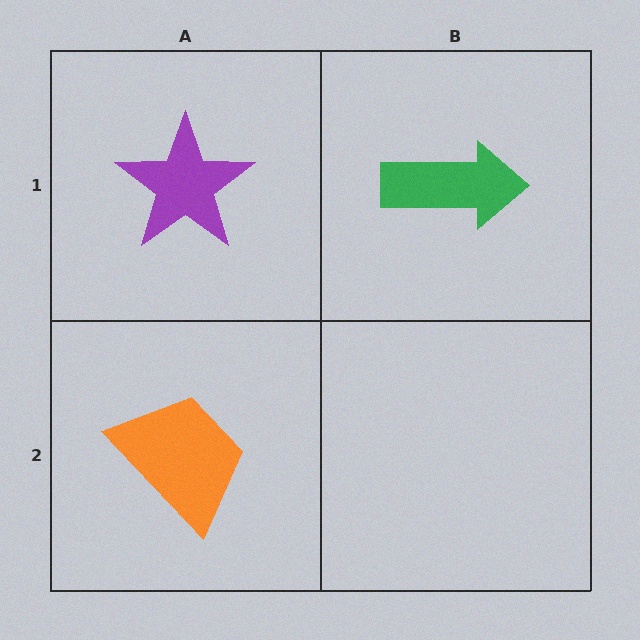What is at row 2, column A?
An orange trapezoid.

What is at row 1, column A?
A purple star.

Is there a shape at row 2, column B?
No, that cell is empty.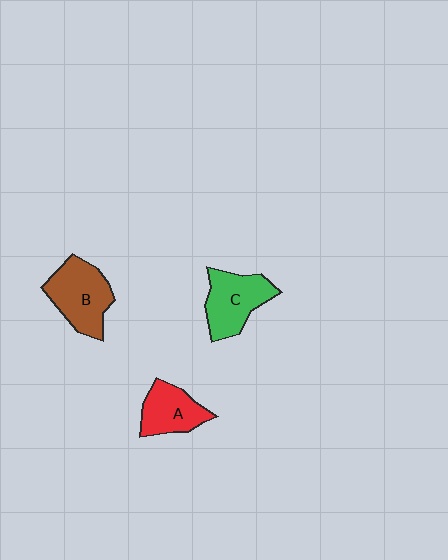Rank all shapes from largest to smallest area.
From largest to smallest: B (brown), C (green), A (red).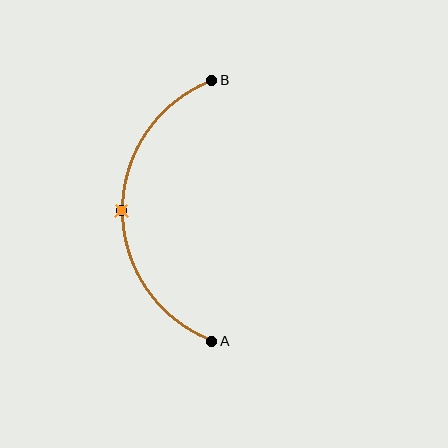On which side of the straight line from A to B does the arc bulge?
The arc bulges to the left of the straight line connecting A and B.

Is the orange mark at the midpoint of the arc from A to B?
Yes. The orange mark lies on the arc at equal arc-length from both A and B — it is the arc midpoint.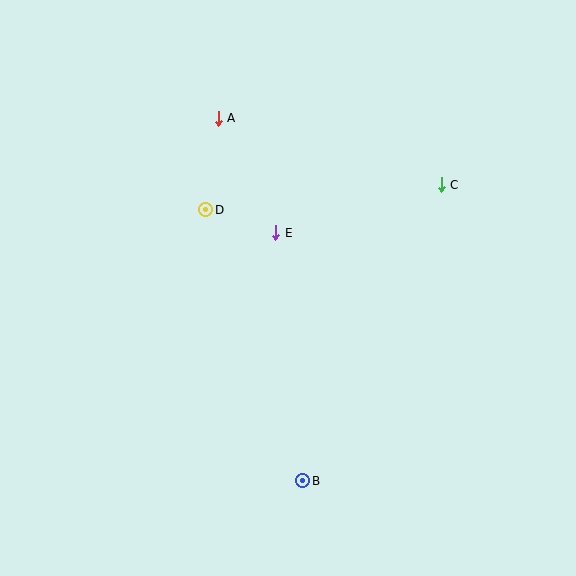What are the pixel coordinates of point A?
Point A is at (218, 119).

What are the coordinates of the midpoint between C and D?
The midpoint between C and D is at (324, 197).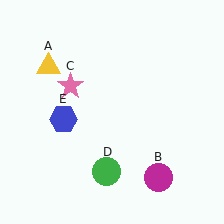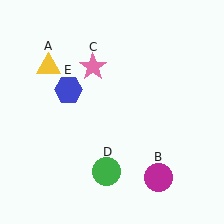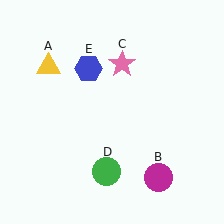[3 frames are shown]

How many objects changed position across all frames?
2 objects changed position: pink star (object C), blue hexagon (object E).